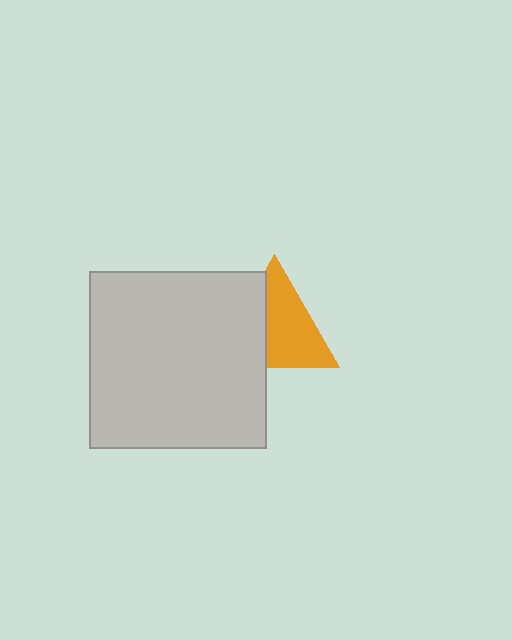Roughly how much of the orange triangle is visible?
About half of it is visible (roughly 61%).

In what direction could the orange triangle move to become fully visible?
The orange triangle could move right. That would shift it out from behind the light gray square entirely.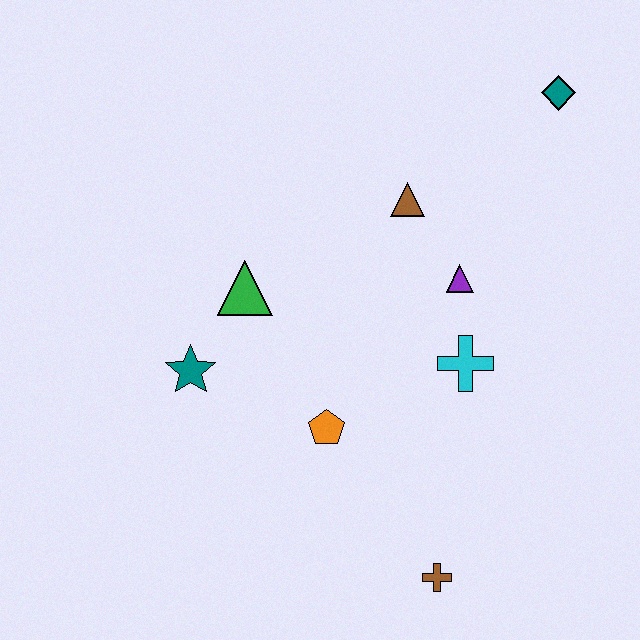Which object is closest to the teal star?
The green triangle is closest to the teal star.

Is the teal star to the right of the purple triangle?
No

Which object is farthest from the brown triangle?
The brown cross is farthest from the brown triangle.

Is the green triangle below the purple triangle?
Yes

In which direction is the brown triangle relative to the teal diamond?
The brown triangle is to the left of the teal diamond.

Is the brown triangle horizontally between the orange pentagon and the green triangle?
No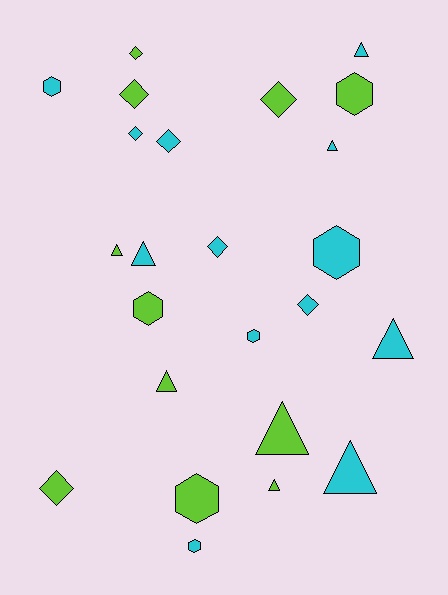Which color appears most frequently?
Cyan, with 13 objects.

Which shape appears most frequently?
Triangle, with 9 objects.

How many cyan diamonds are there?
There are 4 cyan diamonds.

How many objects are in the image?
There are 24 objects.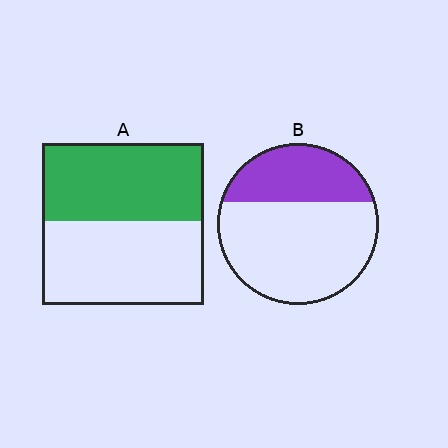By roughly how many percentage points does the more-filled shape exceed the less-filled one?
By roughly 15 percentage points (A over B).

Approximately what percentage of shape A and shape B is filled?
A is approximately 50% and B is approximately 35%.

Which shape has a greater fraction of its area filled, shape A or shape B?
Shape A.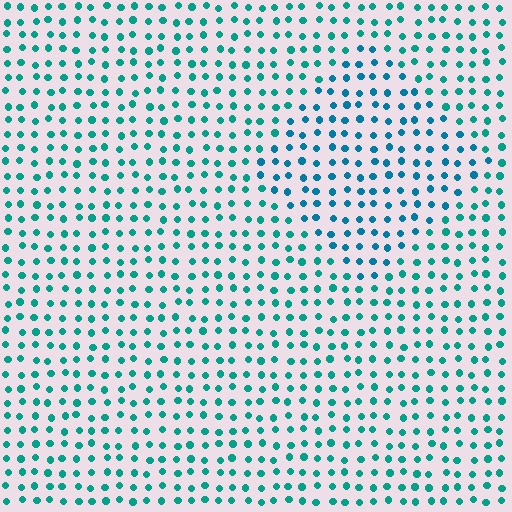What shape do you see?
I see a diamond.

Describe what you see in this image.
The image is filled with small teal elements in a uniform arrangement. A diamond-shaped region is visible where the elements are tinted to a slightly different hue, forming a subtle color boundary.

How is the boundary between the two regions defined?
The boundary is defined purely by a slight shift in hue (about 23 degrees). Spacing, size, and orientation are identical on both sides.